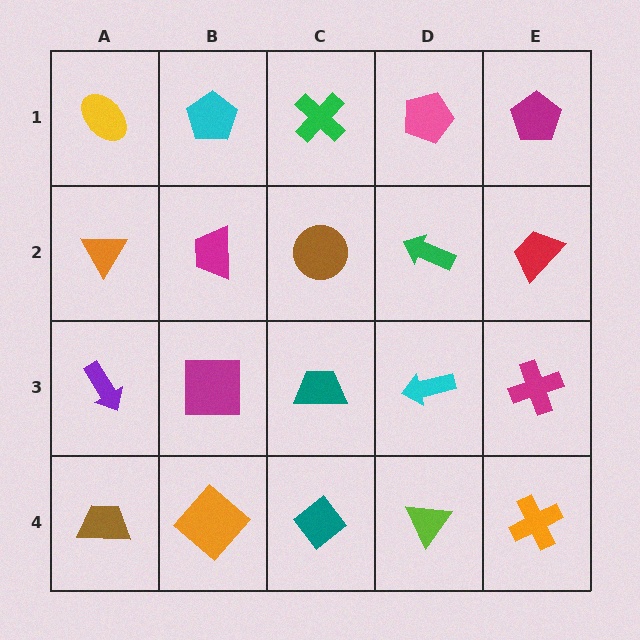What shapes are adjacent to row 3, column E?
A red trapezoid (row 2, column E), an orange cross (row 4, column E), a cyan arrow (row 3, column D).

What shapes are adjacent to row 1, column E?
A red trapezoid (row 2, column E), a pink pentagon (row 1, column D).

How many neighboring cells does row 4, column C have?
3.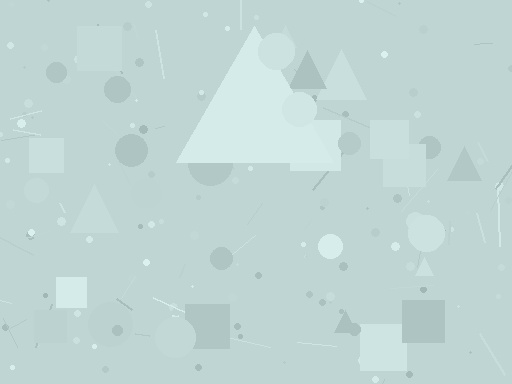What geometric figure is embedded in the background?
A triangle is embedded in the background.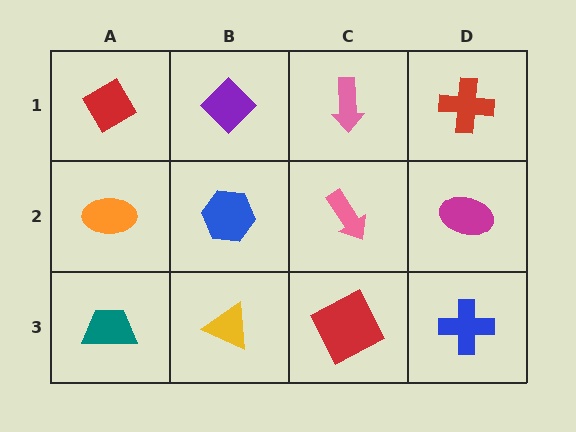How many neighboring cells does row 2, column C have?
4.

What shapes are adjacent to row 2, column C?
A pink arrow (row 1, column C), a red square (row 3, column C), a blue hexagon (row 2, column B), a magenta ellipse (row 2, column D).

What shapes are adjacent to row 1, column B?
A blue hexagon (row 2, column B), a red diamond (row 1, column A), a pink arrow (row 1, column C).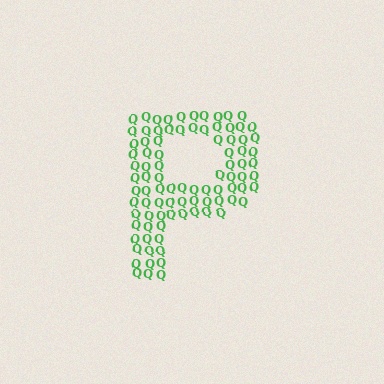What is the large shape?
The large shape is the letter P.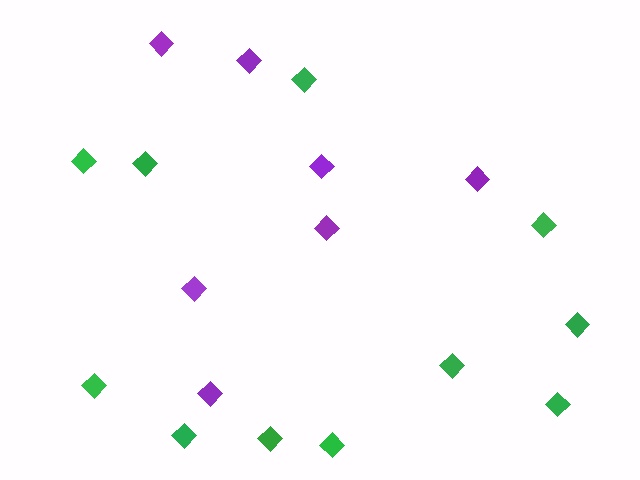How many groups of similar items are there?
There are 2 groups: one group of purple diamonds (7) and one group of green diamonds (11).